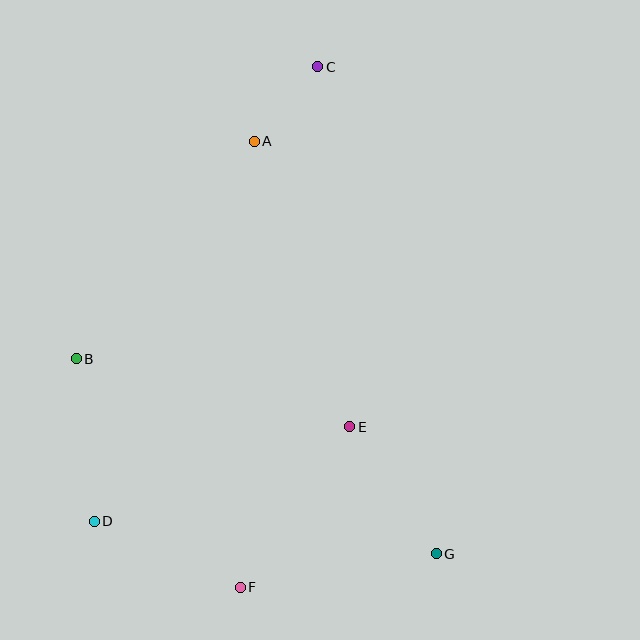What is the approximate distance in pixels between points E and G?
The distance between E and G is approximately 154 pixels.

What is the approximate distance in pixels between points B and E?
The distance between B and E is approximately 282 pixels.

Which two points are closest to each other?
Points A and C are closest to each other.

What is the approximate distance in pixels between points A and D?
The distance between A and D is approximately 412 pixels.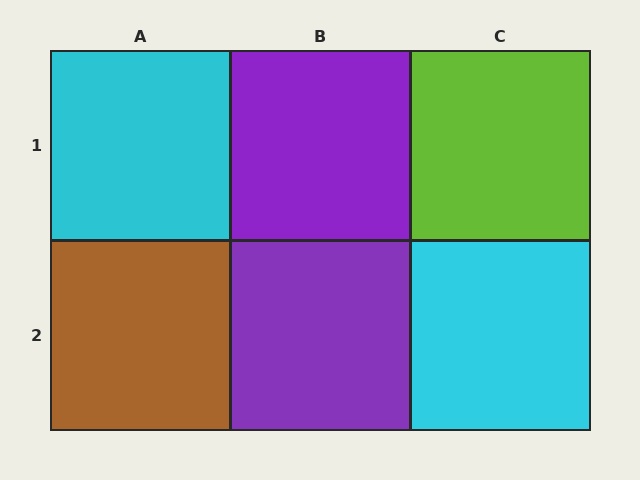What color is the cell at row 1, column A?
Cyan.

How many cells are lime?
1 cell is lime.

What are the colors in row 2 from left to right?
Brown, purple, cyan.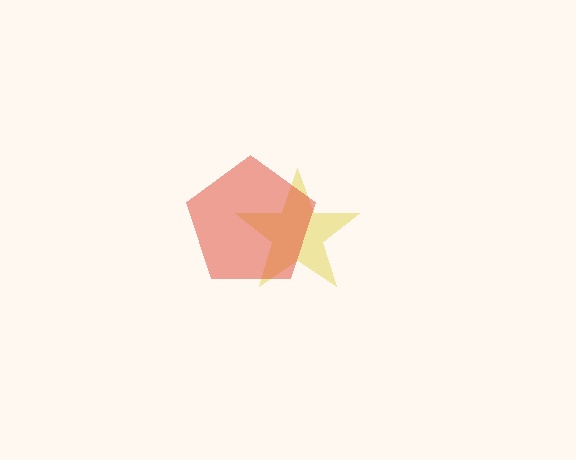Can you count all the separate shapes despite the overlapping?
Yes, there are 2 separate shapes.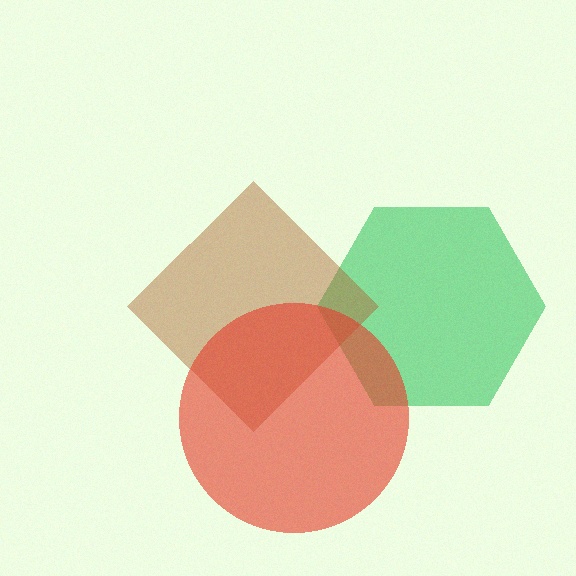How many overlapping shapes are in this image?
There are 3 overlapping shapes in the image.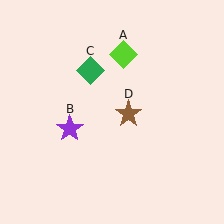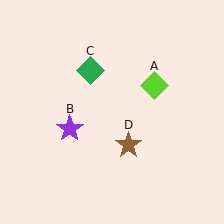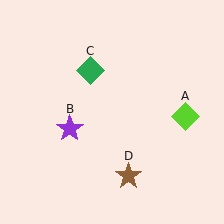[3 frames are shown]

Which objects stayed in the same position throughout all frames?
Purple star (object B) and green diamond (object C) remained stationary.